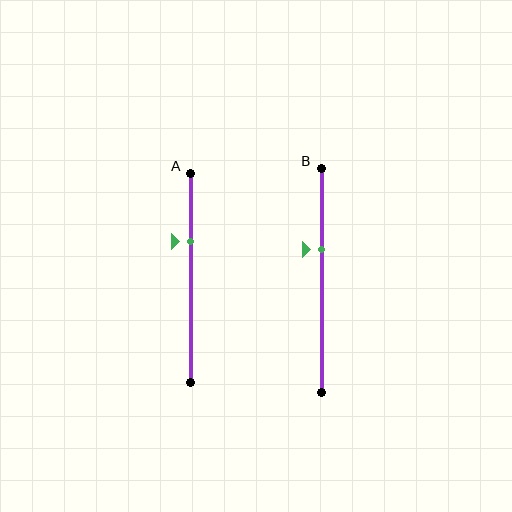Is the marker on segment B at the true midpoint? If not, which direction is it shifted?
No, the marker on segment B is shifted upward by about 14% of the segment length.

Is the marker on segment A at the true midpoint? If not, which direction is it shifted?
No, the marker on segment A is shifted upward by about 17% of the segment length.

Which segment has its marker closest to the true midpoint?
Segment B has its marker closest to the true midpoint.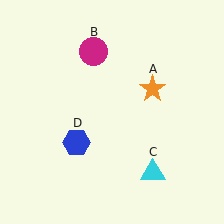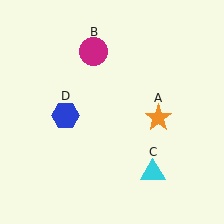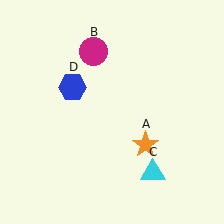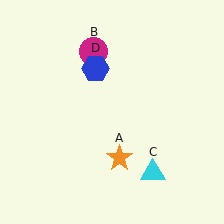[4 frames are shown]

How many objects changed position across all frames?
2 objects changed position: orange star (object A), blue hexagon (object D).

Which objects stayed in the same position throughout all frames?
Magenta circle (object B) and cyan triangle (object C) remained stationary.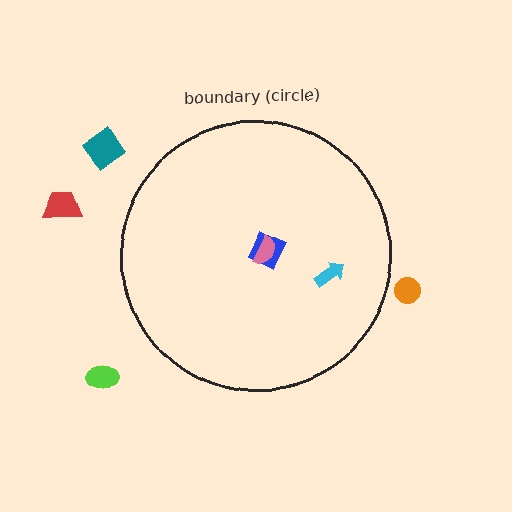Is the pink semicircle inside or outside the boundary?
Inside.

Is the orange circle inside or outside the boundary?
Outside.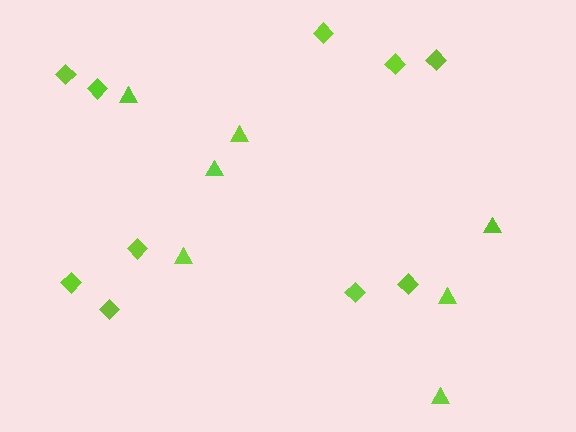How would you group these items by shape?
There are 2 groups: one group of triangles (7) and one group of diamonds (10).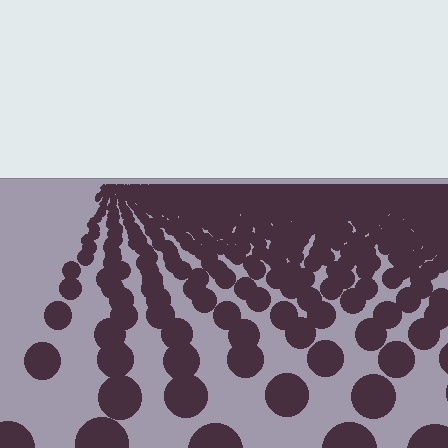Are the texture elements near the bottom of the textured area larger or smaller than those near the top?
Larger. Near the bottom, elements are closer to the viewer and appear at a bigger on-screen size.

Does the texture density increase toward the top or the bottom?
Density increases toward the top.